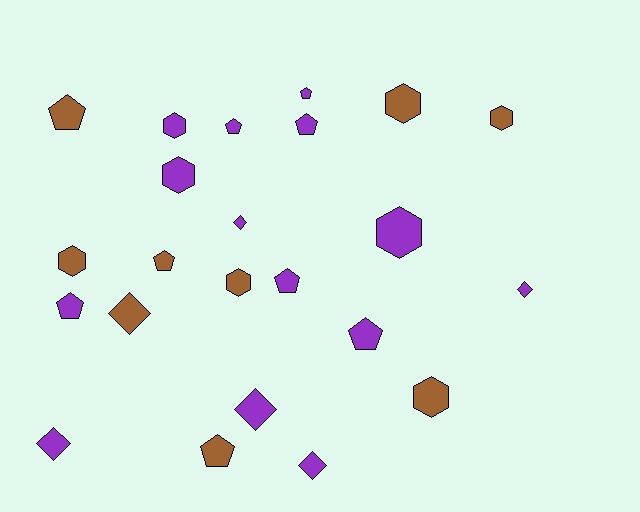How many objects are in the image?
There are 23 objects.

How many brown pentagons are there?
There are 3 brown pentagons.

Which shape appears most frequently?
Pentagon, with 9 objects.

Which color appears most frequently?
Purple, with 14 objects.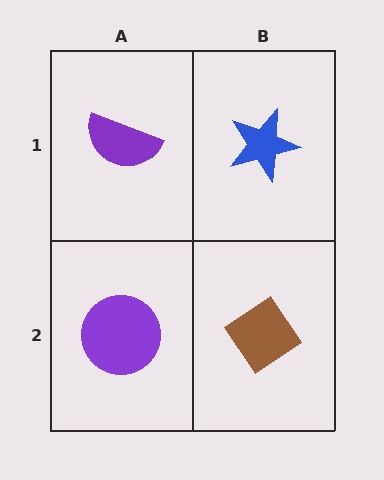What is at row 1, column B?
A blue star.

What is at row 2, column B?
A brown diamond.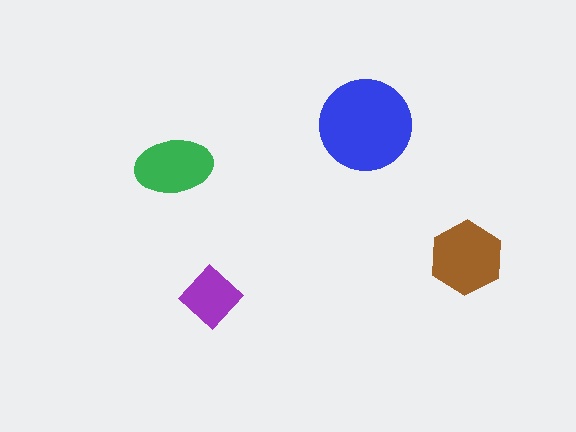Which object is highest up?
The blue circle is topmost.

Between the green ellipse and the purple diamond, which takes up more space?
The green ellipse.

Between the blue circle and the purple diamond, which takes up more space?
The blue circle.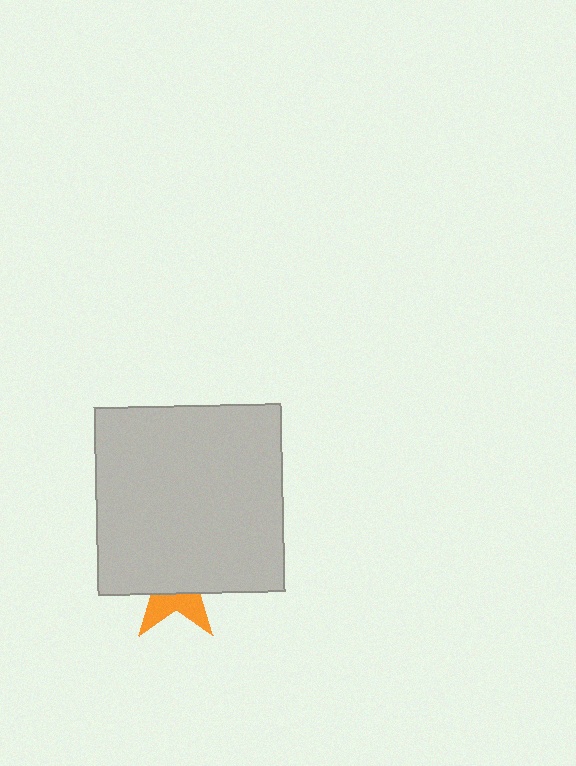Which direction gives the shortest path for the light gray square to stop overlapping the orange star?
Moving up gives the shortest separation.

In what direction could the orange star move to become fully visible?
The orange star could move down. That would shift it out from behind the light gray square entirely.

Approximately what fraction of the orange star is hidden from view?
Roughly 65% of the orange star is hidden behind the light gray square.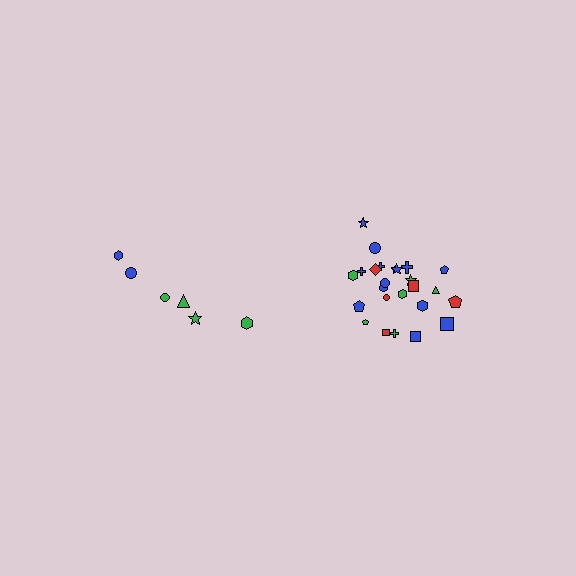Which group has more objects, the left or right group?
The right group.